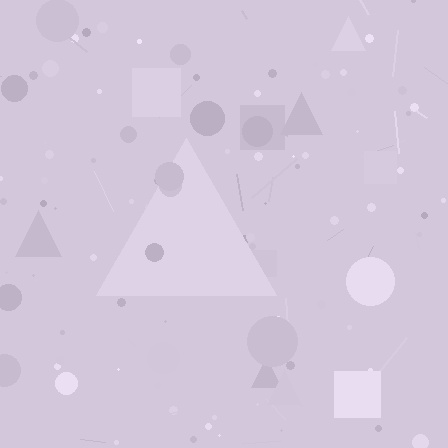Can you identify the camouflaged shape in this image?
The camouflaged shape is a triangle.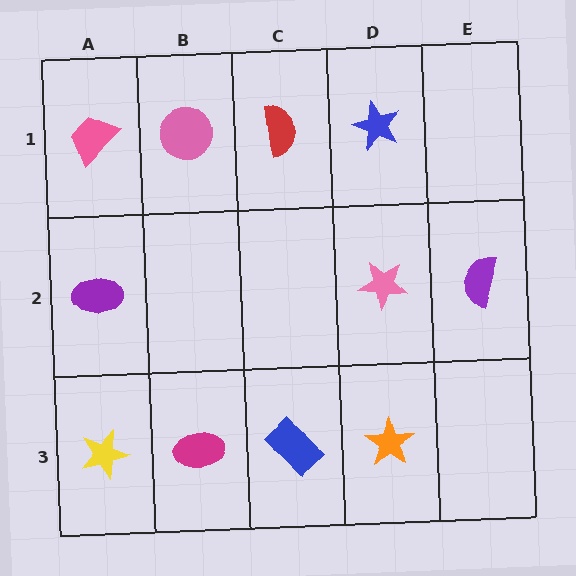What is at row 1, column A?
A pink trapezoid.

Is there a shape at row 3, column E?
No, that cell is empty.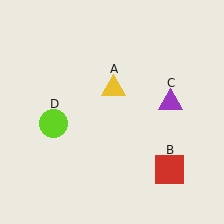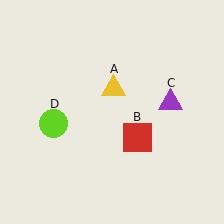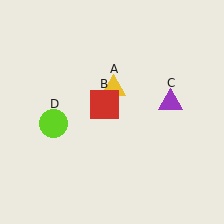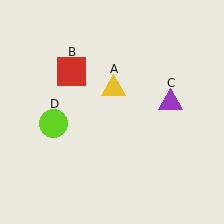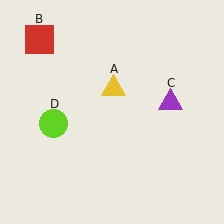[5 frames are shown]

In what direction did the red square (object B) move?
The red square (object B) moved up and to the left.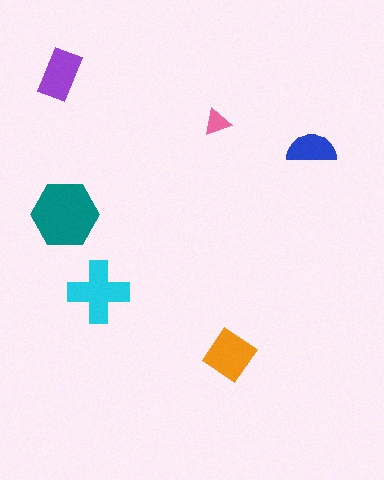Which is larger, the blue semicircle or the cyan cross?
The cyan cross.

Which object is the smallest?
The pink triangle.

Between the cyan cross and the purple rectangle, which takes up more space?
The cyan cross.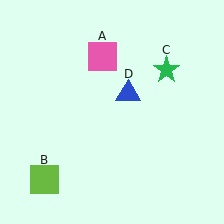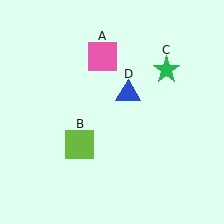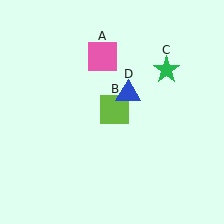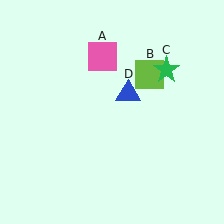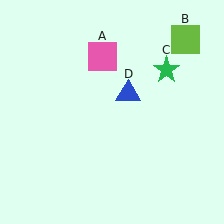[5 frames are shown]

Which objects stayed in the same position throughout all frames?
Pink square (object A) and green star (object C) and blue triangle (object D) remained stationary.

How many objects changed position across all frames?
1 object changed position: lime square (object B).